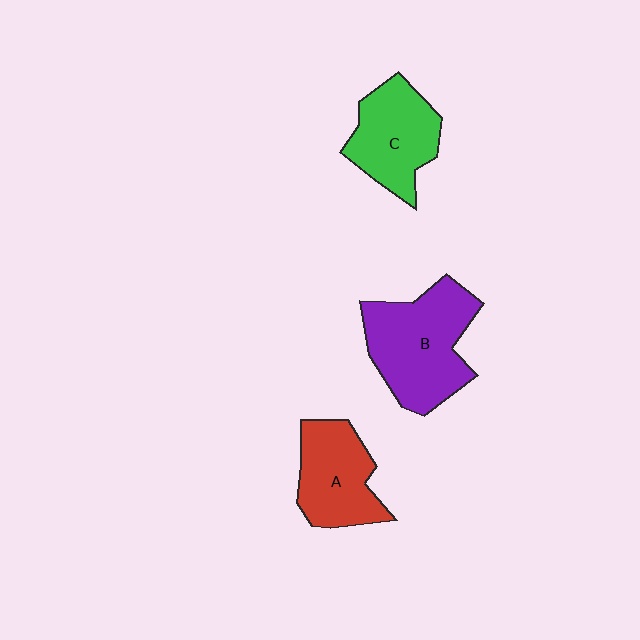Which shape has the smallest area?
Shape A (red).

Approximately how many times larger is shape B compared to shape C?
Approximately 1.4 times.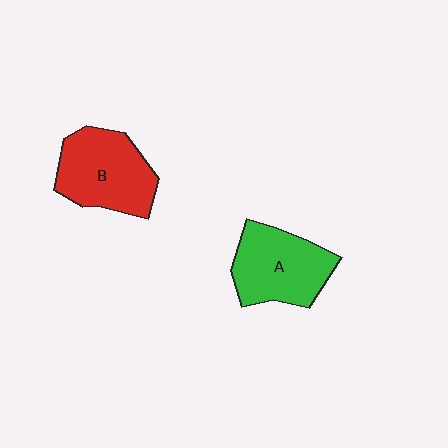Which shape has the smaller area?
Shape A (green).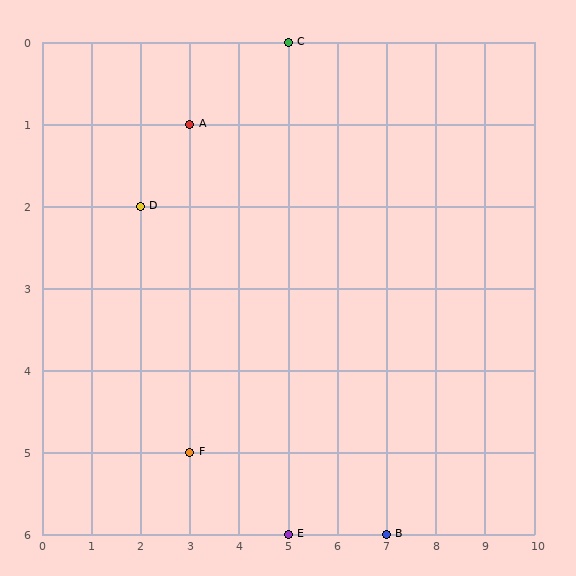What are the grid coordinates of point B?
Point B is at grid coordinates (7, 6).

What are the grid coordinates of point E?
Point E is at grid coordinates (5, 6).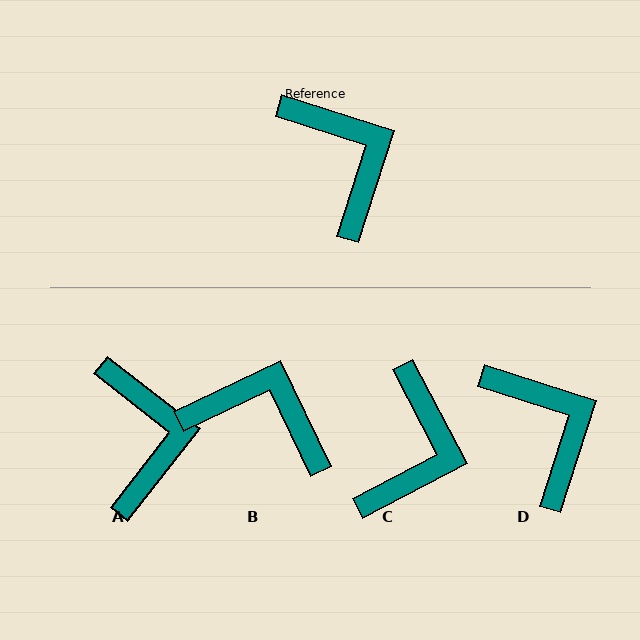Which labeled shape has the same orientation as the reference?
D.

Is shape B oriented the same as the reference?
No, it is off by about 43 degrees.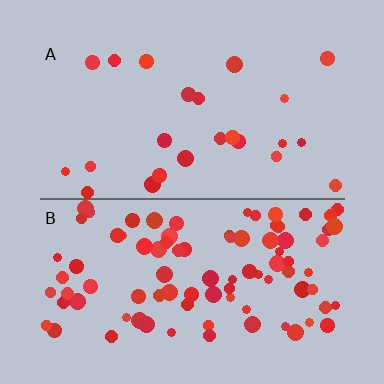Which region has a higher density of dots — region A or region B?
B (the bottom).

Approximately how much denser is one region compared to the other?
Approximately 3.9× — region B over region A.